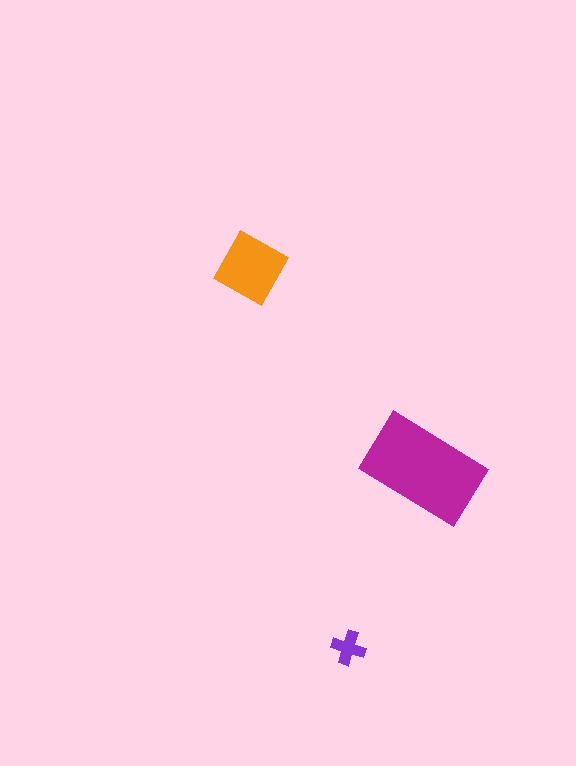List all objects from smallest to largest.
The purple cross, the orange diamond, the magenta rectangle.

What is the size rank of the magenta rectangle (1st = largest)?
1st.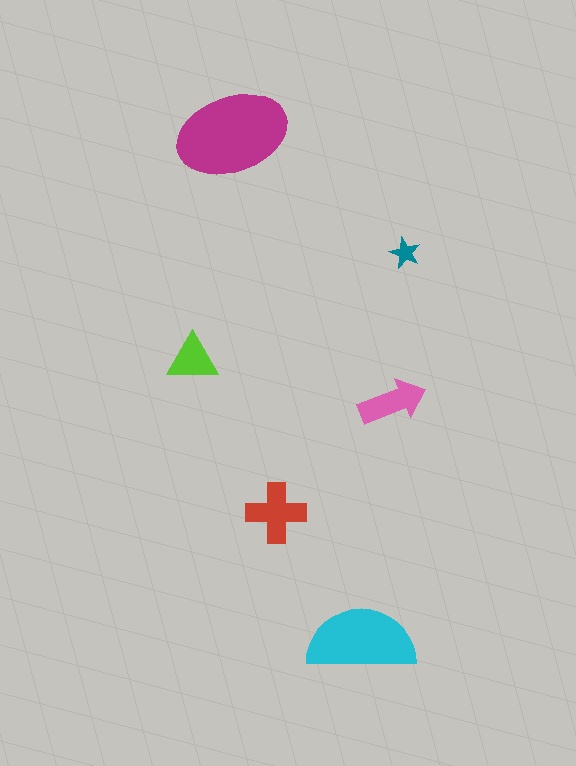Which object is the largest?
The magenta ellipse.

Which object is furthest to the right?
The teal star is rightmost.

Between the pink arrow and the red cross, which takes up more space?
The red cross.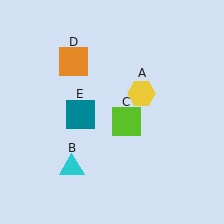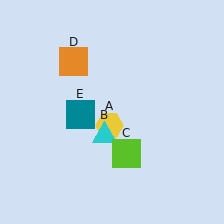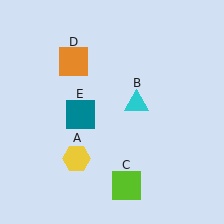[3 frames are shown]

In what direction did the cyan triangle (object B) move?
The cyan triangle (object B) moved up and to the right.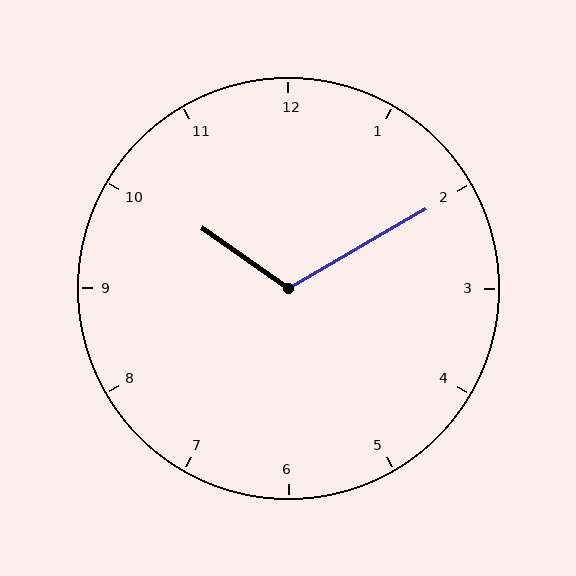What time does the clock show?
10:10.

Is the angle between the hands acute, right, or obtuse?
It is obtuse.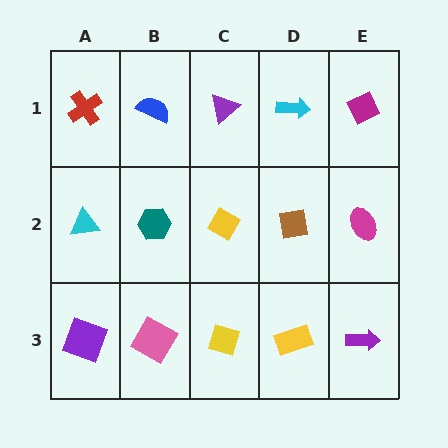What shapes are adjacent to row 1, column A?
A cyan triangle (row 2, column A), a blue semicircle (row 1, column B).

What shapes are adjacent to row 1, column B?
A teal hexagon (row 2, column B), a red cross (row 1, column A), a purple triangle (row 1, column C).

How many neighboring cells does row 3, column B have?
3.